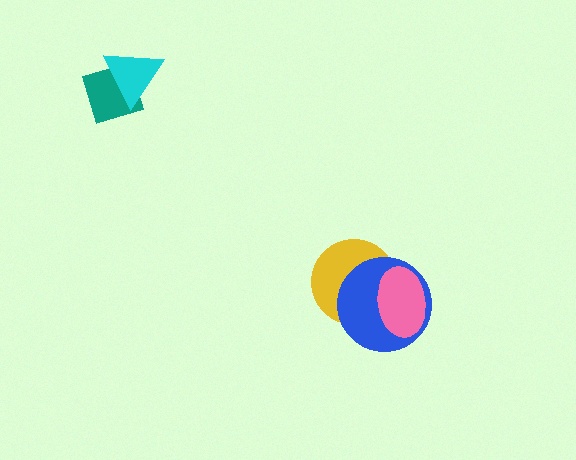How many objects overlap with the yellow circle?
2 objects overlap with the yellow circle.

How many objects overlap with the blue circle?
2 objects overlap with the blue circle.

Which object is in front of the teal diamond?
The cyan triangle is in front of the teal diamond.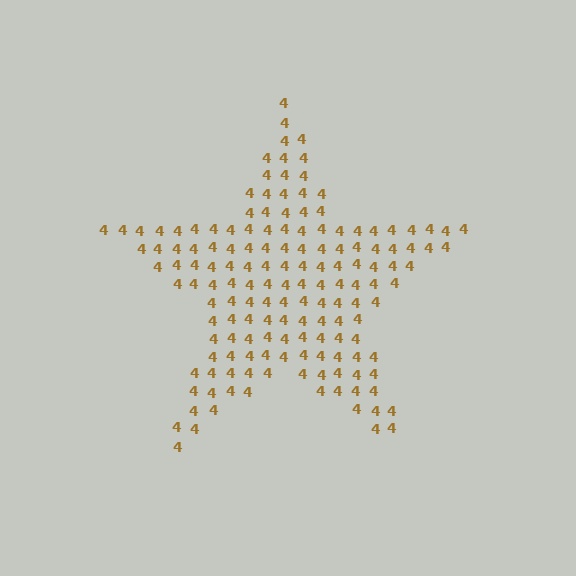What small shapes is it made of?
It is made of small digit 4's.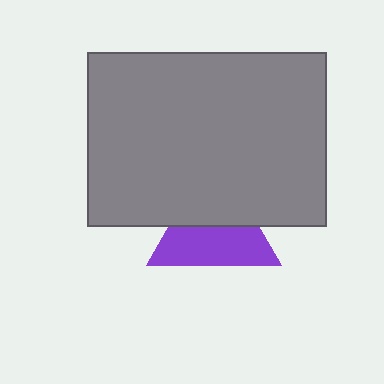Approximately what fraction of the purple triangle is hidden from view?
Roughly 46% of the purple triangle is hidden behind the gray rectangle.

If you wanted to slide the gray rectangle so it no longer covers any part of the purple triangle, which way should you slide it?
Slide it up — that is the most direct way to separate the two shapes.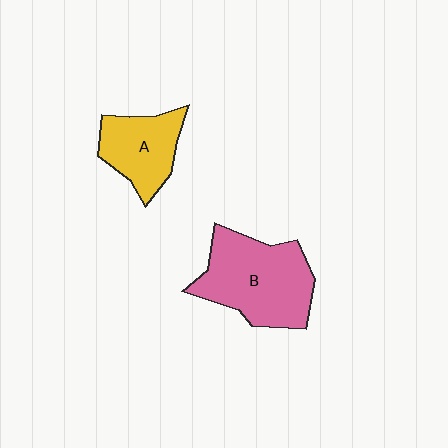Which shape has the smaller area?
Shape A (yellow).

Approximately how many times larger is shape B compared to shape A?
Approximately 1.6 times.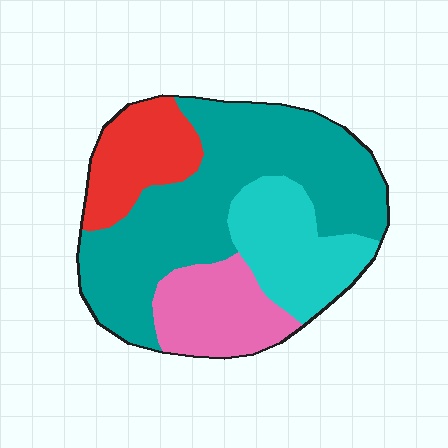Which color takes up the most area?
Teal, at roughly 50%.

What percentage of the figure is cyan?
Cyan takes up less than a quarter of the figure.